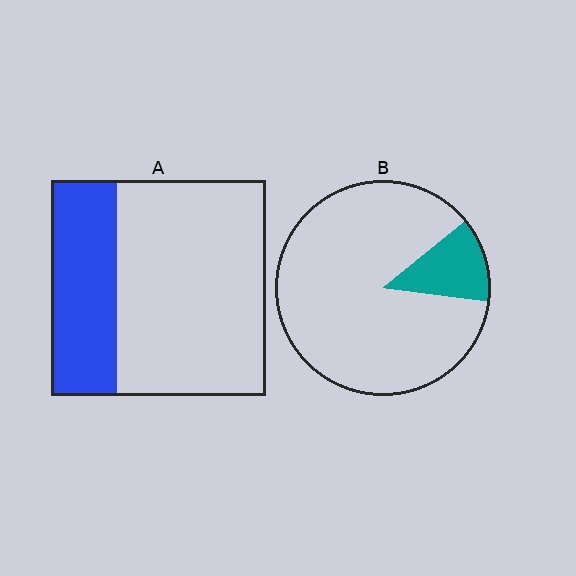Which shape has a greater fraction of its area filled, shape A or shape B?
Shape A.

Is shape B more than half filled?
No.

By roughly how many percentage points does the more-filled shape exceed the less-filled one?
By roughly 20 percentage points (A over B).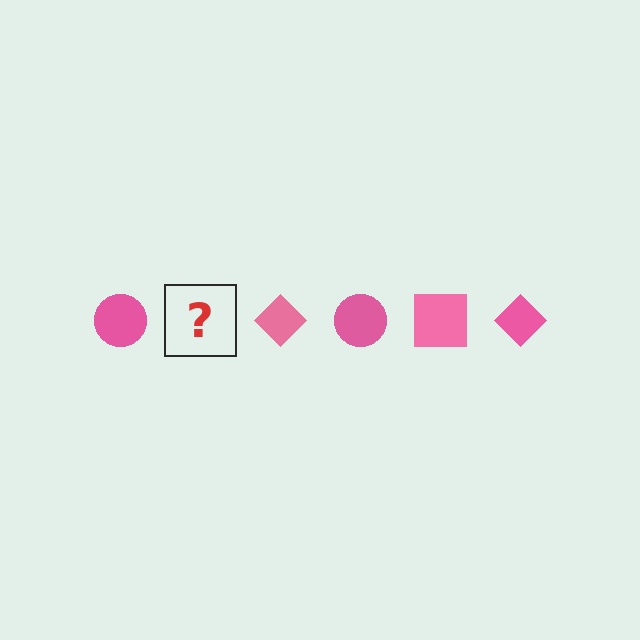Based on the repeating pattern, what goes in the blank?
The blank should be a pink square.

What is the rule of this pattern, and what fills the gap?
The rule is that the pattern cycles through circle, square, diamond shapes in pink. The gap should be filled with a pink square.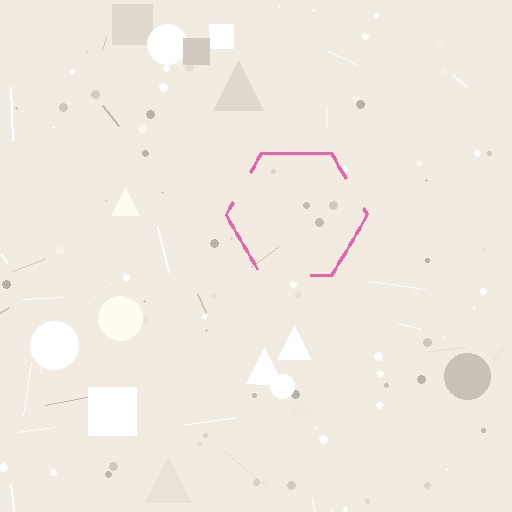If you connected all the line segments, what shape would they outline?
They would outline a hexagon.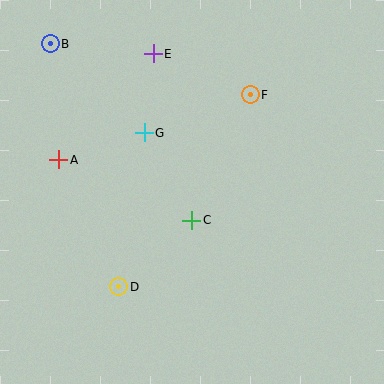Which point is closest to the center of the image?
Point C at (192, 220) is closest to the center.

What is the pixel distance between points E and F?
The distance between E and F is 105 pixels.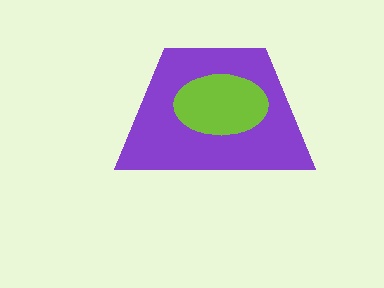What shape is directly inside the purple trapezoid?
The lime ellipse.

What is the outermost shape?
The purple trapezoid.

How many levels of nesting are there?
2.